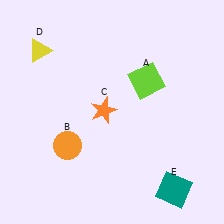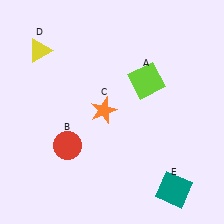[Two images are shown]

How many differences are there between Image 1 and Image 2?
There is 1 difference between the two images.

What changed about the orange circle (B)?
In Image 1, B is orange. In Image 2, it changed to red.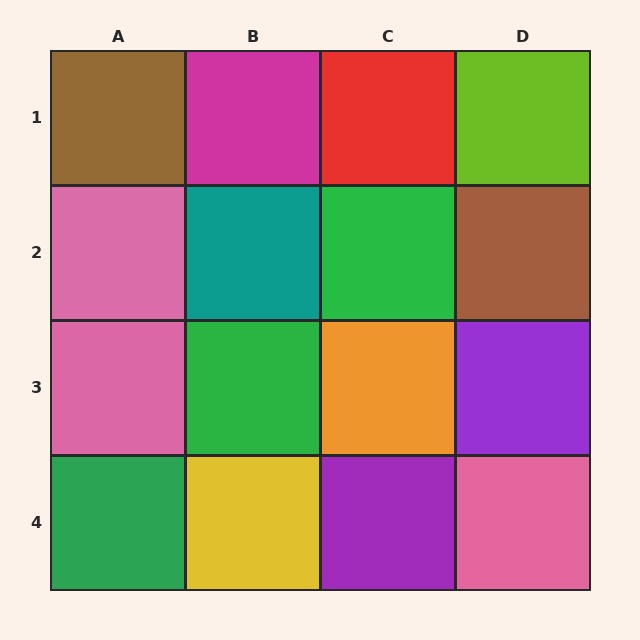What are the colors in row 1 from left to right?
Brown, magenta, red, lime.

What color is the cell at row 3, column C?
Orange.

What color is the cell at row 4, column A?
Green.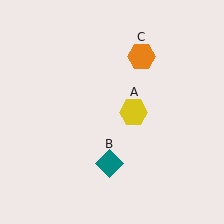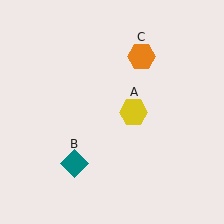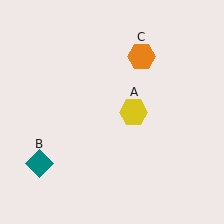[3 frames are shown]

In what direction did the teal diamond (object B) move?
The teal diamond (object B) moved left.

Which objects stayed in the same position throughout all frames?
Yellow hexagon (object A) and orange hexagon (object C) remained stationary.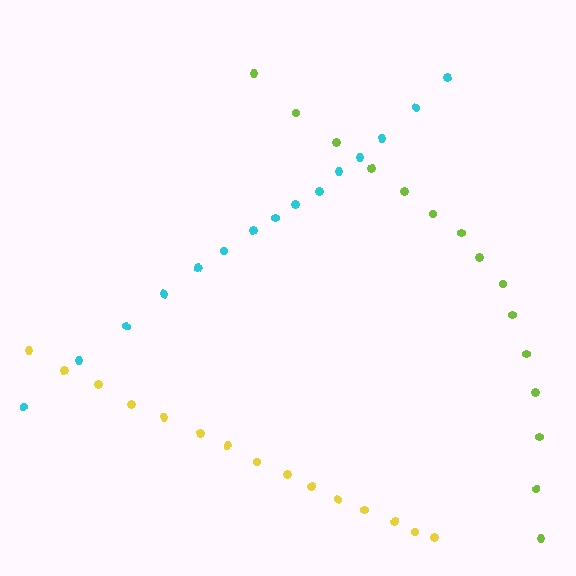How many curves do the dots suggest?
There are 3 distinct paths.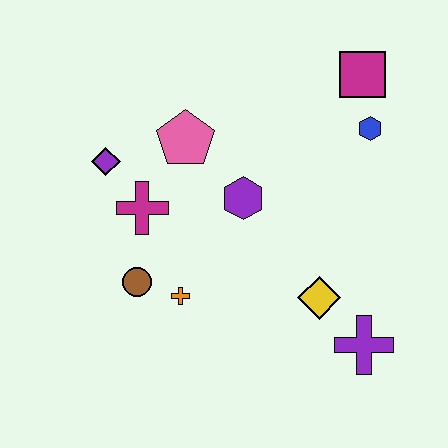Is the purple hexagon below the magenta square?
Yes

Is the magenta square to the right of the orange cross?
Yes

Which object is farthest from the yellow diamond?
The purple diamond is farthest from the yellow diamond.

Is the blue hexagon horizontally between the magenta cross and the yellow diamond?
No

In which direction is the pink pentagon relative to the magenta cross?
The pink pentagon is above the magenta cross.